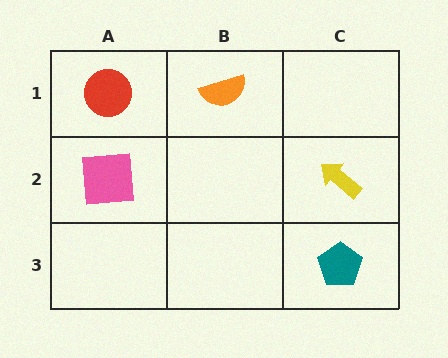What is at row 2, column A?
A pink square.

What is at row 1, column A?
A red circle.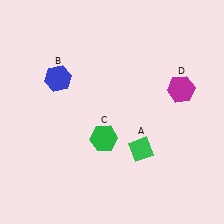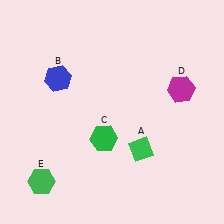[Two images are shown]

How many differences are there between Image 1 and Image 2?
There is 1 difference between the two images.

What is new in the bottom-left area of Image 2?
A green hexagon (E) was added in the bottom-left area of Image 2.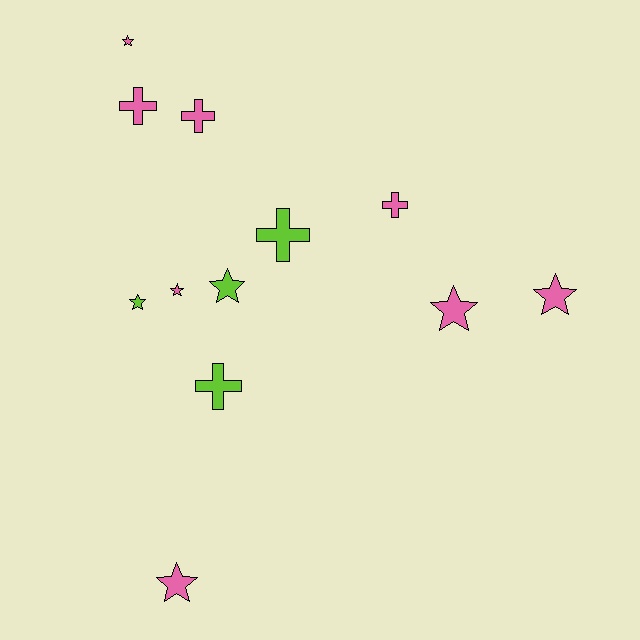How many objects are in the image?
There are 12 objects.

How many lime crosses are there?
There are 2 lime crosses.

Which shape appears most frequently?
Star, with 7 objects.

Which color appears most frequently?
Pink, with 8 objects.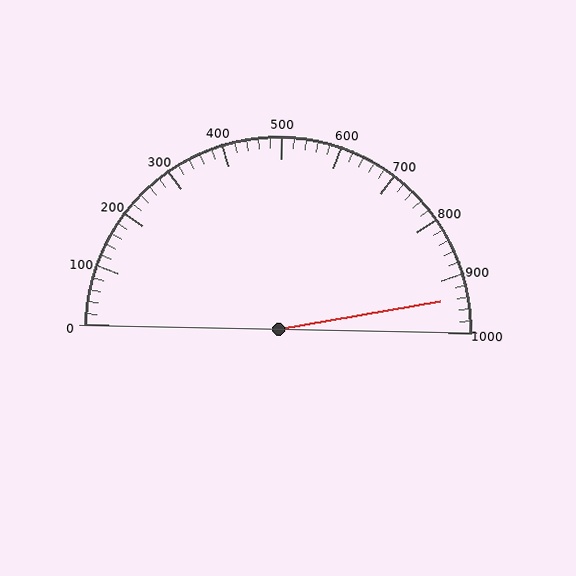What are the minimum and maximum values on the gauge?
The gauge ranges from 0 to 1000.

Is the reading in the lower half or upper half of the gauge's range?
The reading is in the upper half of the range (0 to 1000).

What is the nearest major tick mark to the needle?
The nearest major tick mark is 900.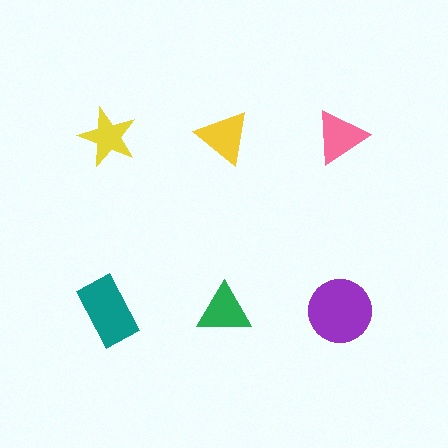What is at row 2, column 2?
A green triangle.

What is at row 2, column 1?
A teal rectangle.